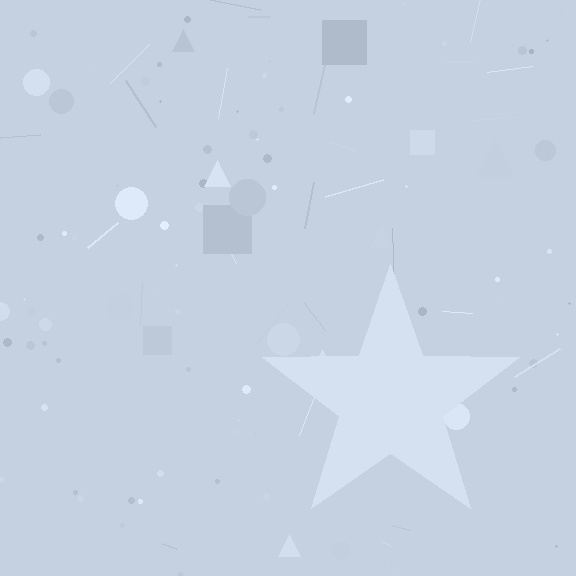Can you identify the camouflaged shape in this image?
The camouflaged shape is a star.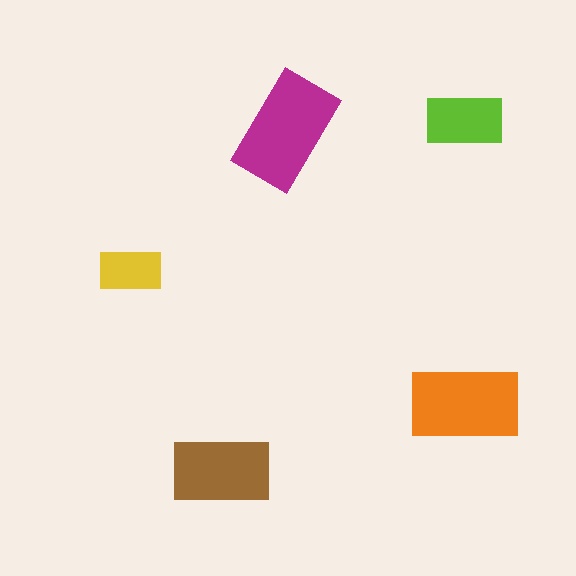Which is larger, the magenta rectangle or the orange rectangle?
The magenta one.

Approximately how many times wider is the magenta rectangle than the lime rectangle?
About 1.5 times wider.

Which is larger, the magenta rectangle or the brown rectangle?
The magenta one.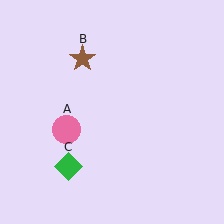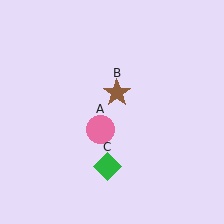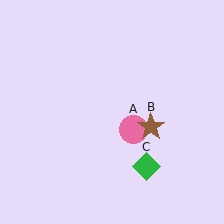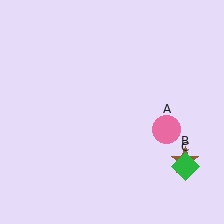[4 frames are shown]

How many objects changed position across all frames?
3 objects changed position: pink circle (object A), brown star (object B), green diamond (object C).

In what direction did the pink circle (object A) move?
The pink circle (object A) moved right.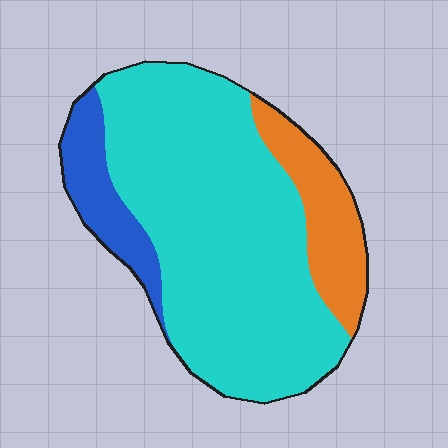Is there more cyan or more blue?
Cyan.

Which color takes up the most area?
Cyan, at roughly 70%.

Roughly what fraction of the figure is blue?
Blue covers 12% of the figure.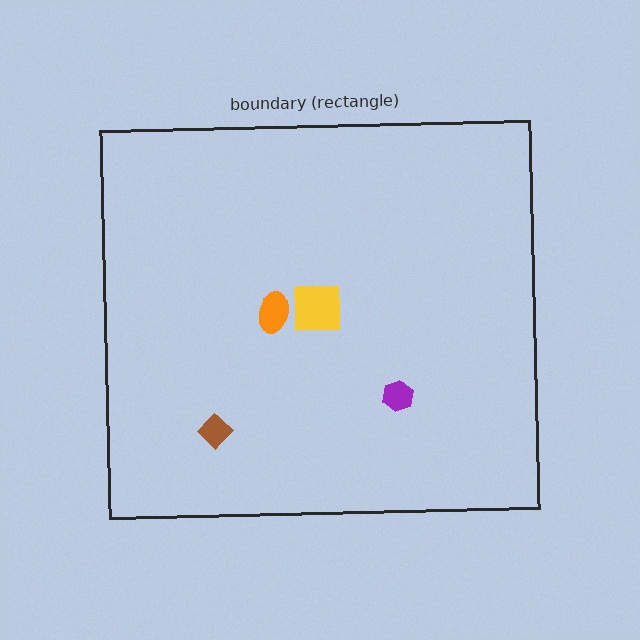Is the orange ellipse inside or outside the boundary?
Inside.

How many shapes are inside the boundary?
4 inside, 0 outside.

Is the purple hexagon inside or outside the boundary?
Inside.